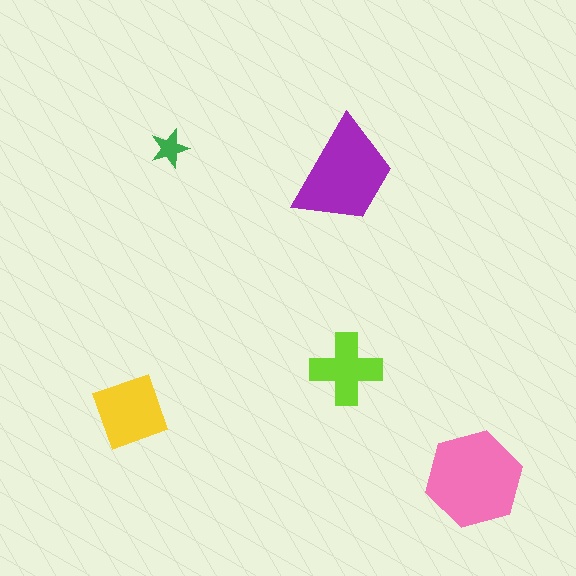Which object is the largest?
The pink hexagon.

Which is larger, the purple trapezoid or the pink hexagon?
The pink hexagon.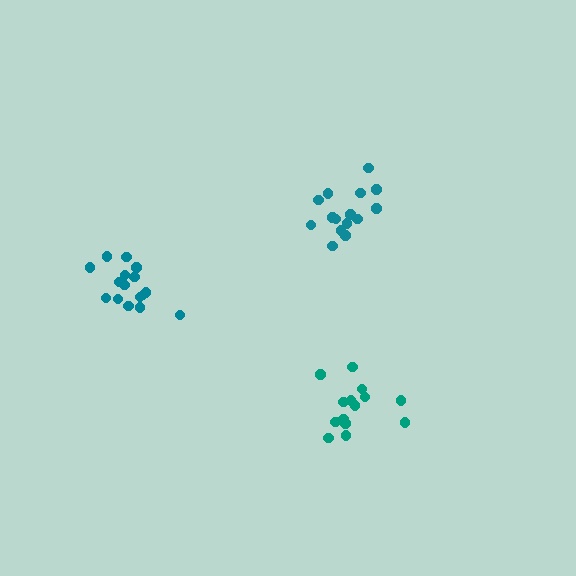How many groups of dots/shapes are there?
There are 3 groups.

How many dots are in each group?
Group 1: 14 dots, Group 2: 15 dots, Group 3: 16 dots (45 total).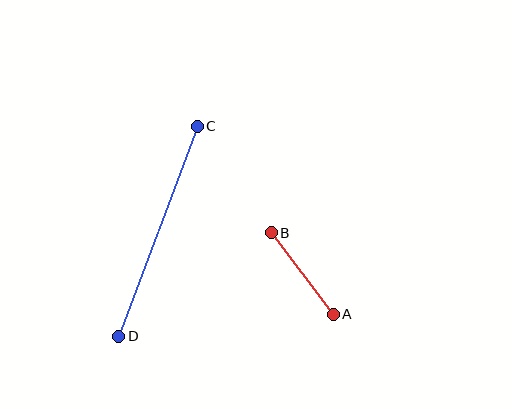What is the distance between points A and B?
The distance is approximately 102 pixels.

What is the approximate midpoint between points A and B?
The midpoint is at approximately (302, 273) pixels.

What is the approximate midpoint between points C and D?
The midpoint is at approximately (158, 231) pixels.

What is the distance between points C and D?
The distance is approximately 224 pixels.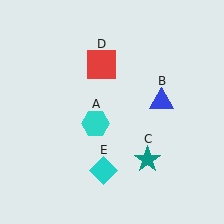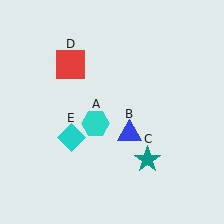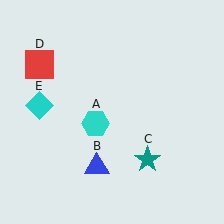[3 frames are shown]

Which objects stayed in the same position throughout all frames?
Cyan hexagon (object A) and teal star (object C) remained stationary.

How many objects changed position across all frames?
3 objects changed position: blue triangle (object B), red square (object D), cyan diamond (object E).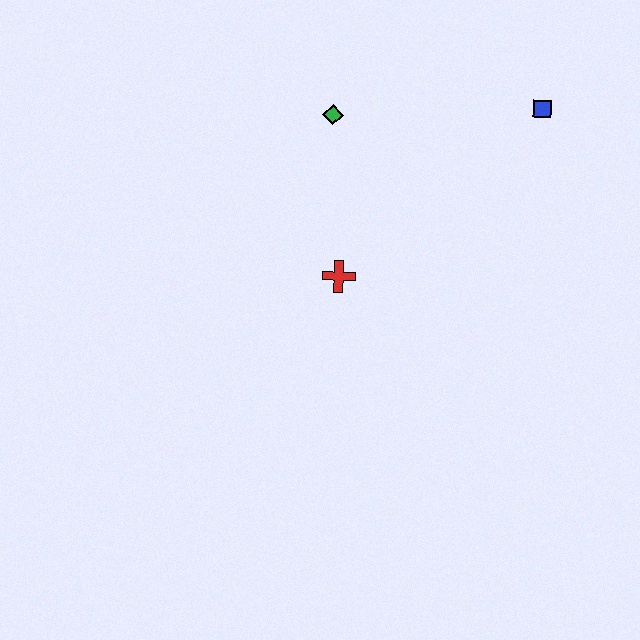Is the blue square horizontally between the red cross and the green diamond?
No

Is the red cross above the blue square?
No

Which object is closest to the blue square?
The green diamond is closest to the blue square.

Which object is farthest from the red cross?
The blue square is farthest from the red cross.